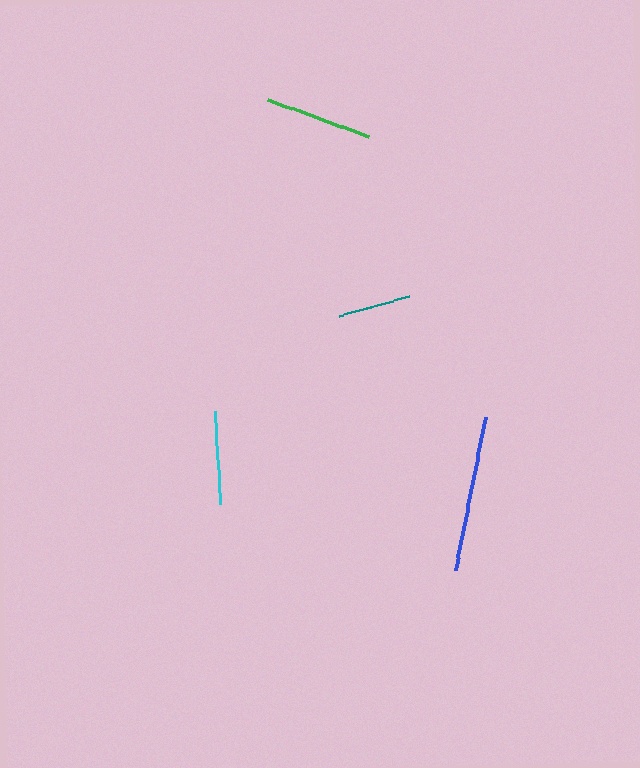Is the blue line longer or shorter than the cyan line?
The blue line is longer than the cyan line.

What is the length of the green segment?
The green segment is approximately 108 pixels long.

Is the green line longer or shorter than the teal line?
The green line is longer than the teal line.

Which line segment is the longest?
The blue line is the longest at approximately 157 pixels.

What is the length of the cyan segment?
The cyan segment is approximately 93 pixels long.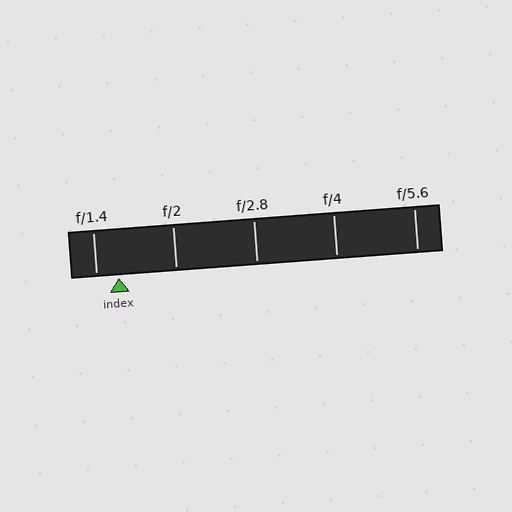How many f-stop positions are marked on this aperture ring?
There are 5 f-stop positions marked.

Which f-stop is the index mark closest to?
The index mark is closest to f/1.4.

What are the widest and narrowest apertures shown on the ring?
The widest aperture shown is f/1.4 and the narrowest is f/5.6.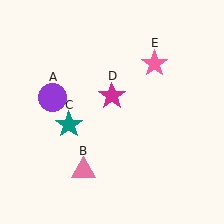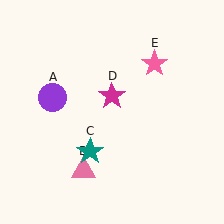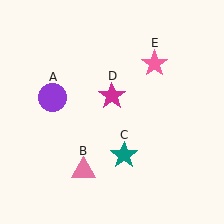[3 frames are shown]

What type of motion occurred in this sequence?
The teal star (object C) rotated counterclockwise around the center of the scene.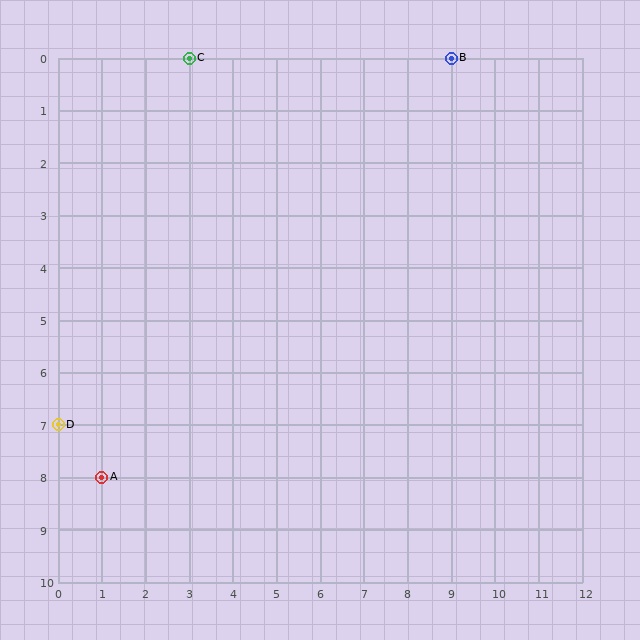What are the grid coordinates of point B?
Point B is at grid coordinates (9, 0).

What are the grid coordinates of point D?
Point D is at grid coordinates (0, 7).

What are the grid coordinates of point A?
Point A is at grid coordinates (1, 8).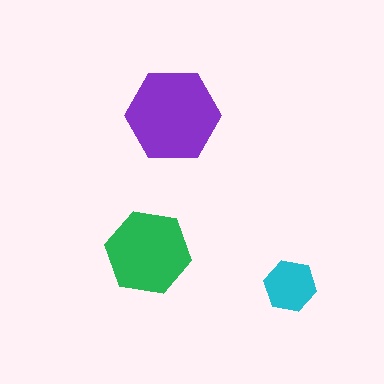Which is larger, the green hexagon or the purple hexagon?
The purple one.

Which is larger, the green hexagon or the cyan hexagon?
The green one.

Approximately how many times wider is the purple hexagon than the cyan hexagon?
About 2 times wider.